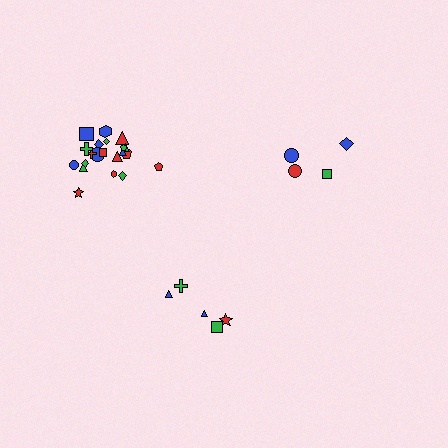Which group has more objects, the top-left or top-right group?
The top-left group.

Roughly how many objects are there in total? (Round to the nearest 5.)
Roughly 30 objects in total.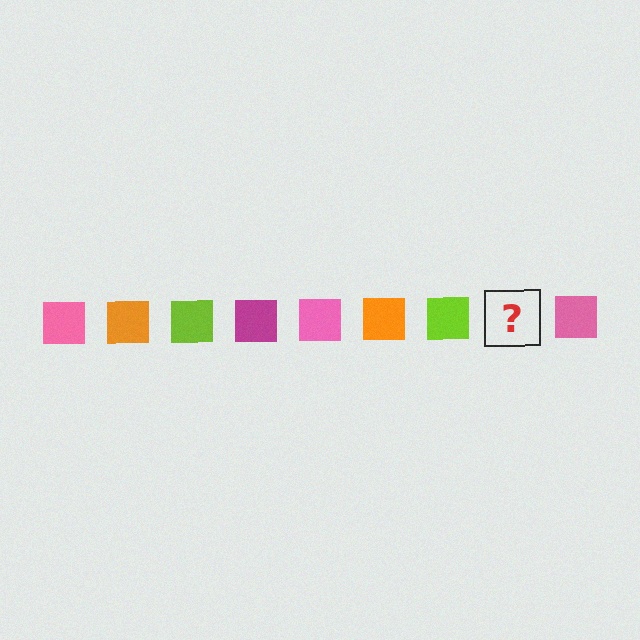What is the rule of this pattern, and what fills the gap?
The rule is that the pattern cycles through pink, orange, lime, magenta squares. The gap should be filled with a magenta square.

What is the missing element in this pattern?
The missing element is a magenta square.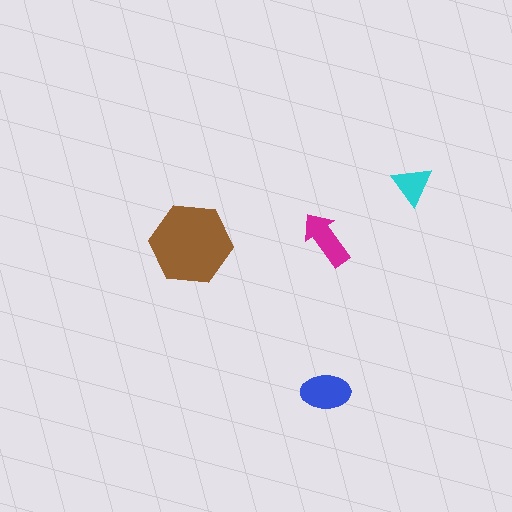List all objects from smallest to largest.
The cyan triangle, the magenta arrow, the blue ellipse, the brown hexagon.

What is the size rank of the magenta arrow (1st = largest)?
3rd.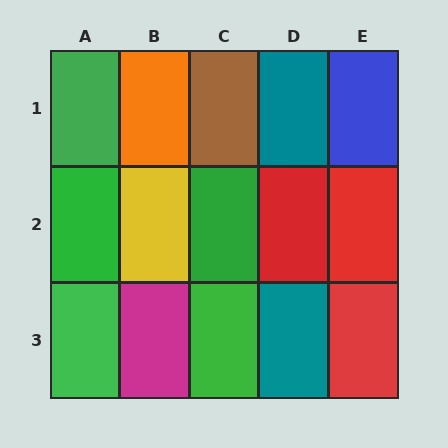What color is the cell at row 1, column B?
Orange.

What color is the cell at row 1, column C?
Brown.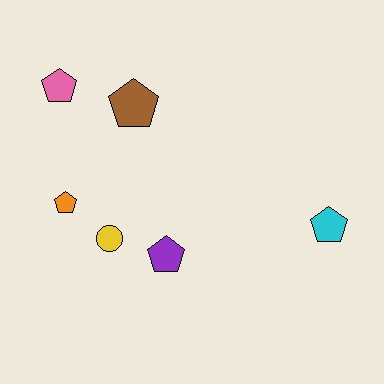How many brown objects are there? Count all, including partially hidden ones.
There is 1 brown object.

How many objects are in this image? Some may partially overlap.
There are 6 objects.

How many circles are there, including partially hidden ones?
There is 1 circle.